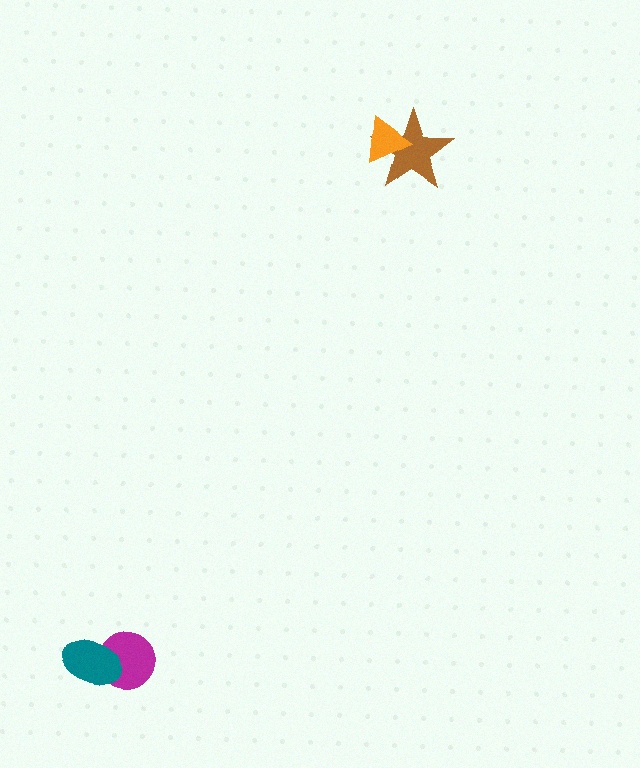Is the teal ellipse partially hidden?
No, no other shape covers it.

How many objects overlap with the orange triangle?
1 object overlaps with the orange triangle.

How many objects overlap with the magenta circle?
1 object overlaps with the magenta circle.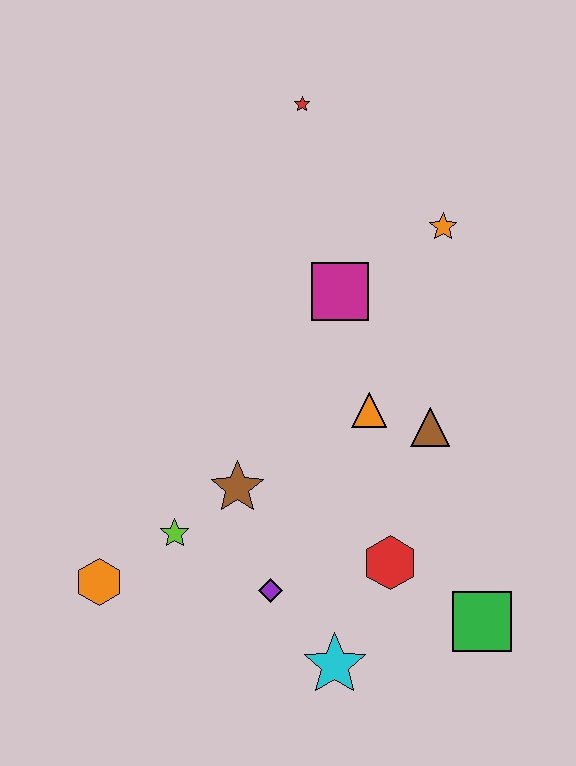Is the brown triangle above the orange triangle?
No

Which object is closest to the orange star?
The magenta square is closest to the orange star.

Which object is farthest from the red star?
The cyan star is farthest from the red star.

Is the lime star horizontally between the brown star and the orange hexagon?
Yes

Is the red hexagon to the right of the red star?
Yes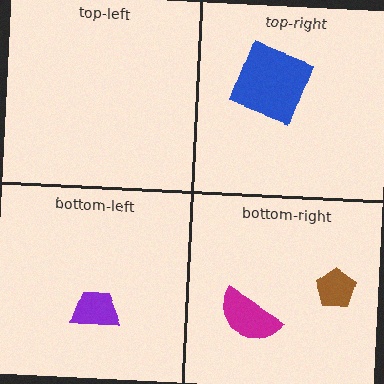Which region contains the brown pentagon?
The bottom-right region.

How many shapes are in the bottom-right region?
2.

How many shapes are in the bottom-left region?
1.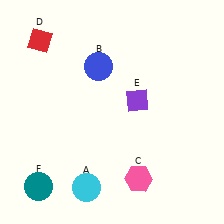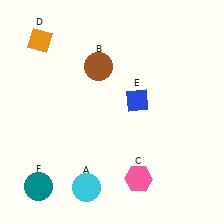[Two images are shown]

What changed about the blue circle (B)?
In Image 1, B is blue. In Image 2, it changed to brown.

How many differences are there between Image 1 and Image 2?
There are 3 differences between the two images.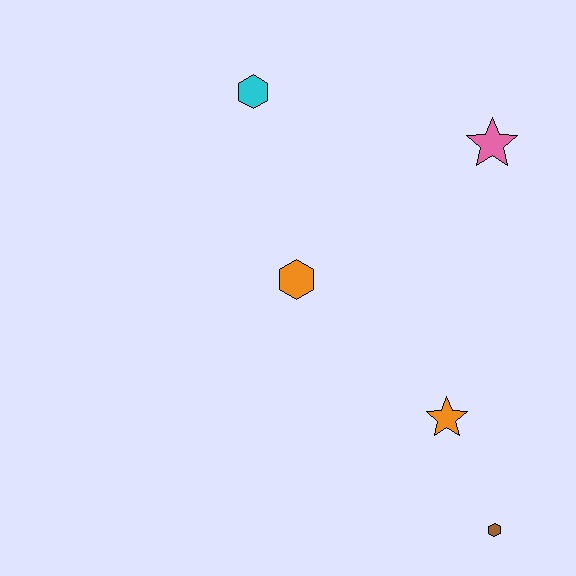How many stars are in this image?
There are 2 stars.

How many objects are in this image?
There are 5 objects.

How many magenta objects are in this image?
There are no magenta objects.